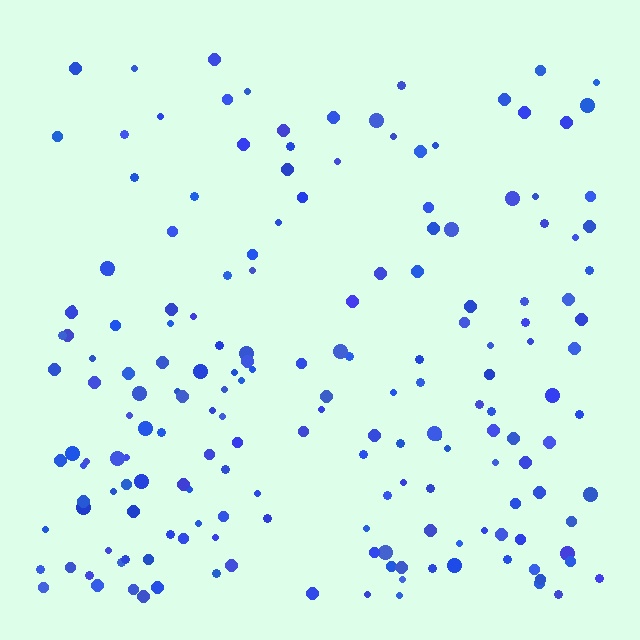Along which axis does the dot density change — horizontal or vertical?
Vertical.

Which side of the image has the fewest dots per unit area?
The top.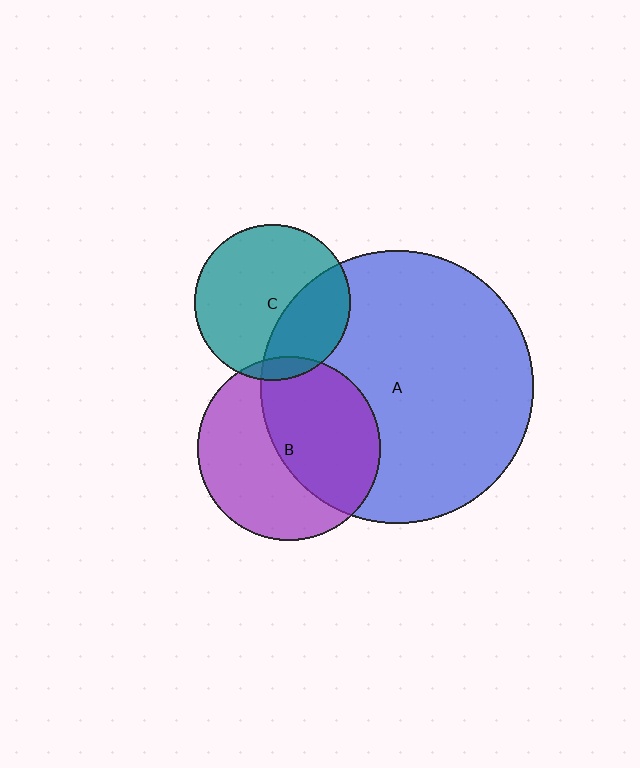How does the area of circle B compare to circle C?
Approximately 1.4 times.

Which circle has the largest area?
Circle A (blue).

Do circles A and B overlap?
Yes.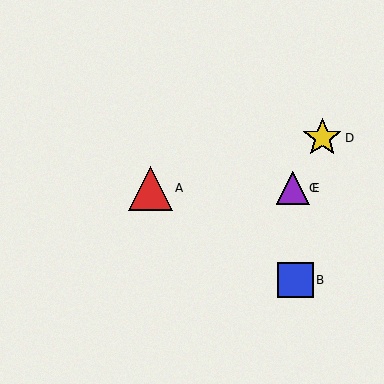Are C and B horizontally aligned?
No, C is at y≈188 and B is at y≈280.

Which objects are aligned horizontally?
Objects A, C, E are aligned horizontally.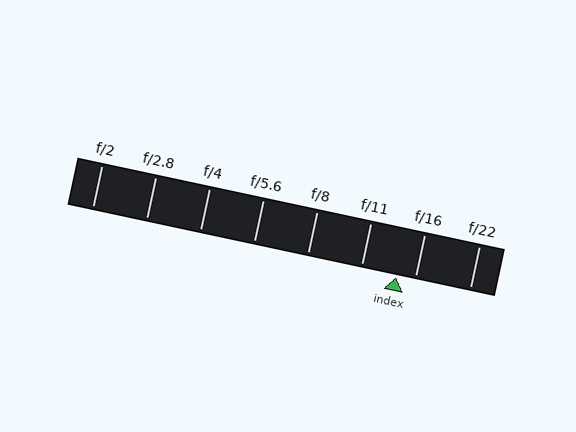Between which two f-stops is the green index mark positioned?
The index mark is between f/11 and f/16.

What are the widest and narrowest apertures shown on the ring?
The widest aperture shown is f/2 and the narrowest is f/22.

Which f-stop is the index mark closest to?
The index mark is closest to f/16.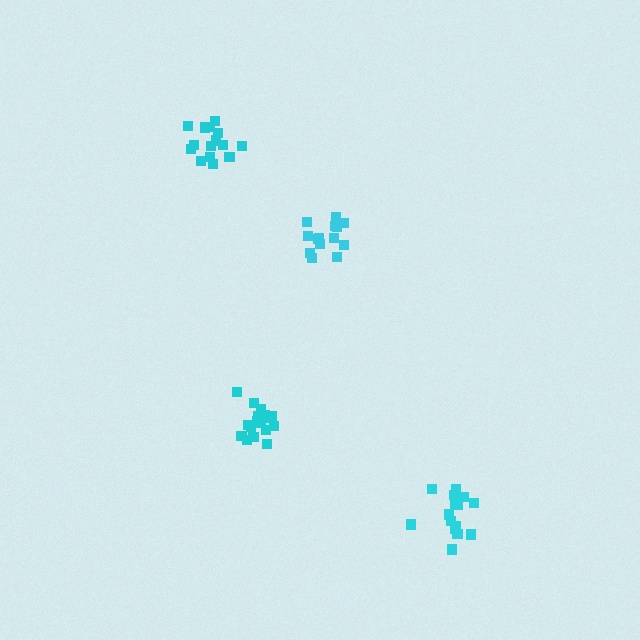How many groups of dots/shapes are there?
There are 4 groups.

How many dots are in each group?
Group 1: 15 dots, Group 2: 14 dots, Group 3: 19 dots, Group 4: 16 dots (64 total).